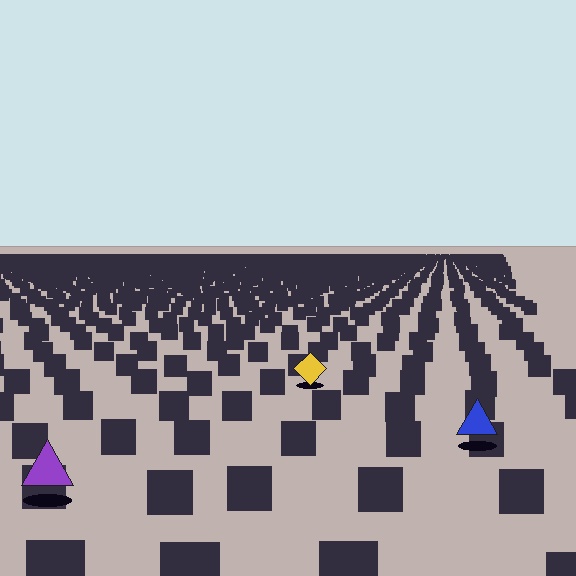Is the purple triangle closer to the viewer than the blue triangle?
Yes. The purple triangle is closer — you can tell from the texture gradient: the ground texture is coarser near it.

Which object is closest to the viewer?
The purple triangle is closest. The texture marks near it are larger and more spread out.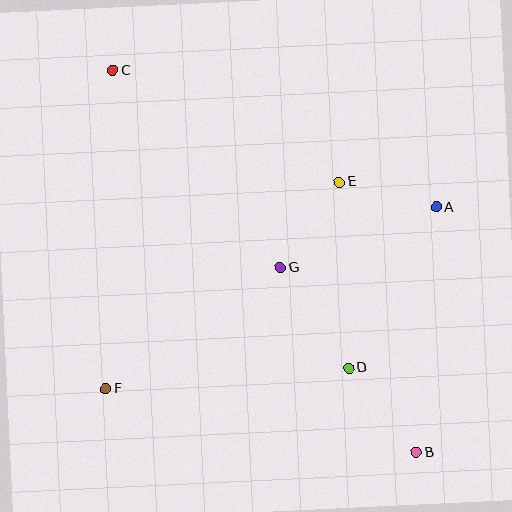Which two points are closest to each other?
Points A and E are closest to each other.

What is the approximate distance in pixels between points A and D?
The distance between A and D is approximately 183 pixels.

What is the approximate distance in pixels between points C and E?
The distance between C and E is approximately 253 pixels.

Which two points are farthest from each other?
Points B and C are farthest from each other.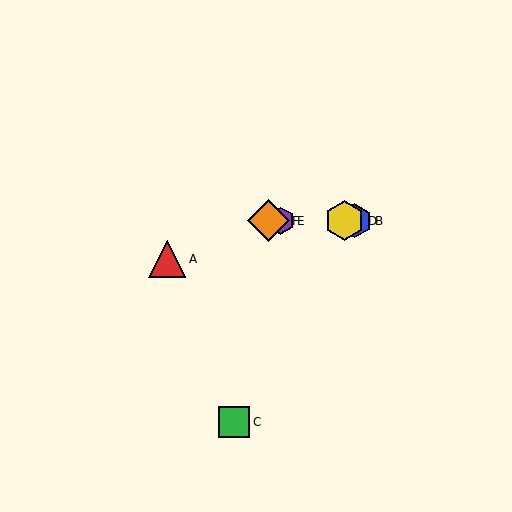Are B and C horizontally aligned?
No, B is at y≈221 and C is at y≈422.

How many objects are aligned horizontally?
4 objects (B, D, E, F) are aligned horizontally.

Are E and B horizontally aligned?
Yes, both are at y≈221.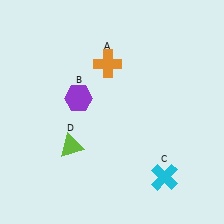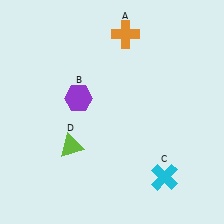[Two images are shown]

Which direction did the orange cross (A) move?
The orange cross (A) moved up.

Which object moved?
The orange cross (A) moved up.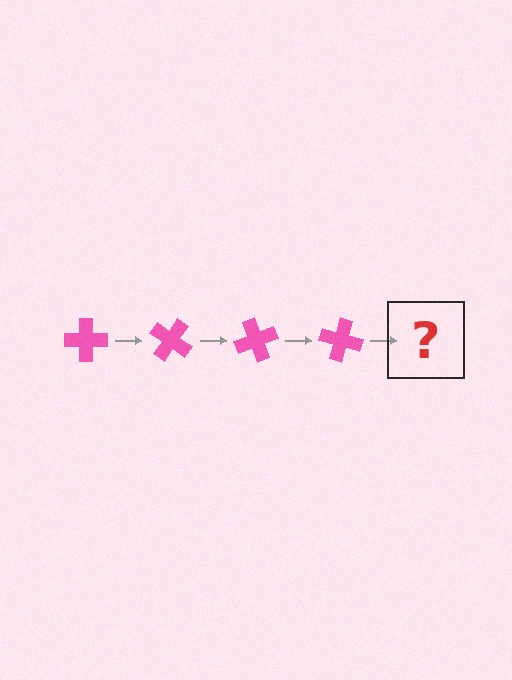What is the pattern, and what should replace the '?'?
The pattern is that the cross rotates 35 degrees each step. The '?' should be a pink cross rotated 140 degrees.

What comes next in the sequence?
The next element should be a pink cross rotated 140 degrees.